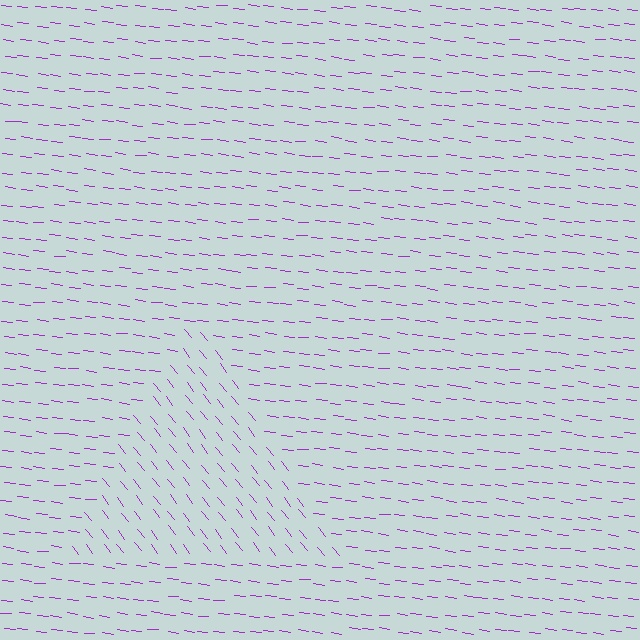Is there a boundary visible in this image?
Yes, there is a texture boundary formed by a change in line orientation.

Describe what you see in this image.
The image is filled with small purple line segments. A triangle region in the image has lines oriented differently from the surrounding lines, creating a visible texture boundary.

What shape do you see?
I see a triangle.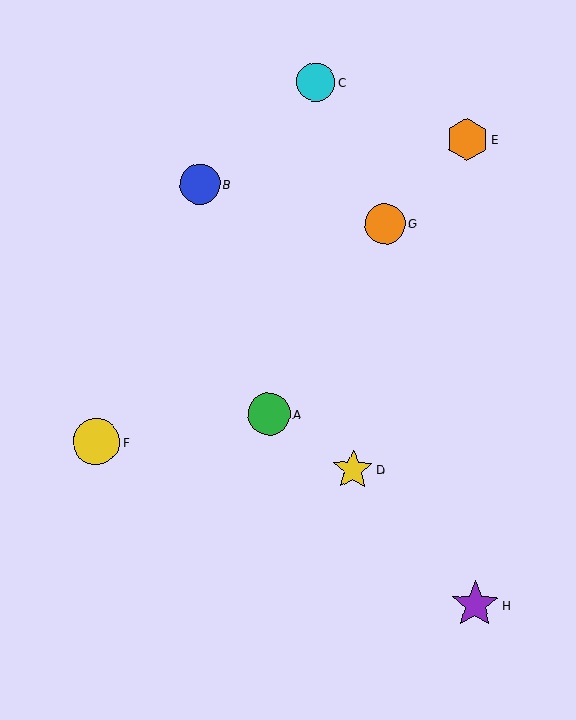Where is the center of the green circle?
The center of the green circle is at (269, 414).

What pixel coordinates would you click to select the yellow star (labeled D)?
Click at (353, 470) to select the yellow star D.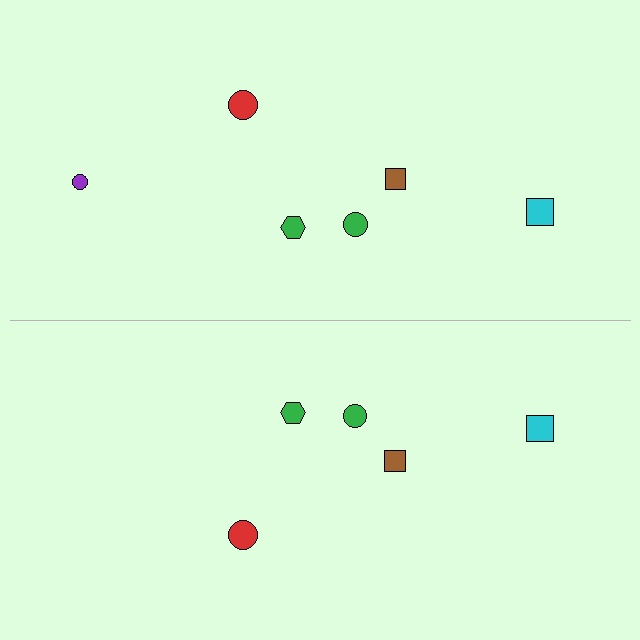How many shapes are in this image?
There are 11 shapes in this image.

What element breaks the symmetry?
A purple circle is missing from the bottom side.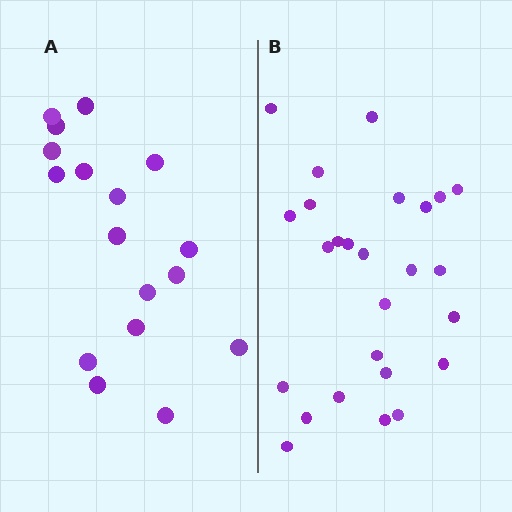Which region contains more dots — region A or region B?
Region B (the right region) has more dots.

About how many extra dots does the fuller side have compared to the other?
Region B has roughly 8 or so more dots than region A.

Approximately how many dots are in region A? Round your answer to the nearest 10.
About 20 dots. (The exact count is 17, which rounds to 20.)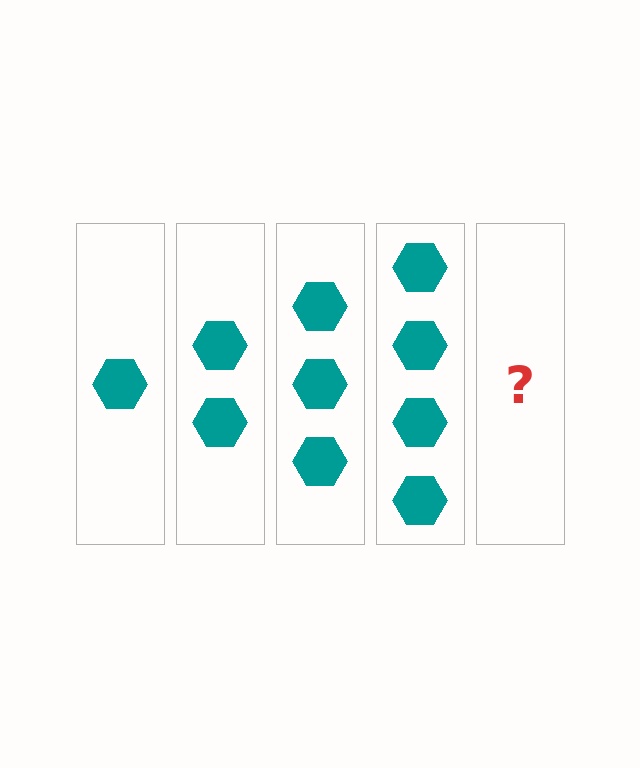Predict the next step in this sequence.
The next step is 5 hexagons.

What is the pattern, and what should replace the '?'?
The pattern is that each step adds one more hexagon. The '?' should be 5 hexagons.